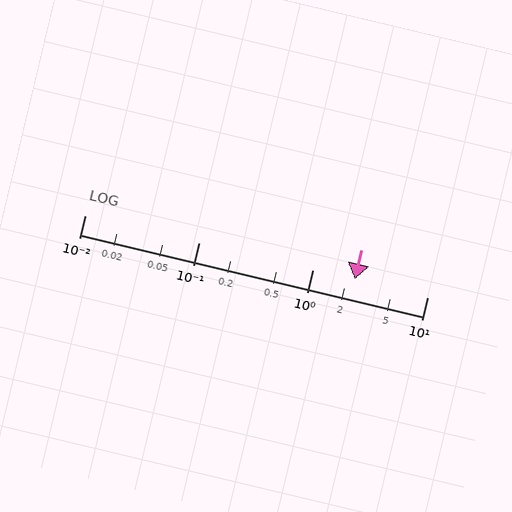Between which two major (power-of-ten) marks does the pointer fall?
The pointer is between 1 and 10.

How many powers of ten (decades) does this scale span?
The scale spans 3 decades, from 0.01 to 10.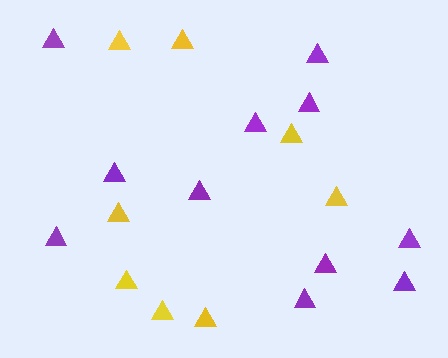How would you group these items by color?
There are 2 groups: one group of purple triangles (11) and one group of yellow triangles (8).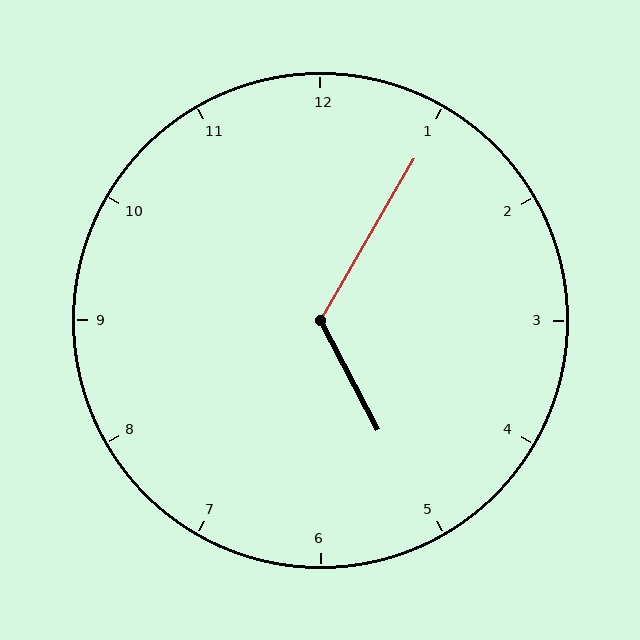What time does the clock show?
5:05.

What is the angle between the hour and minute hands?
Approximately 122 degrees.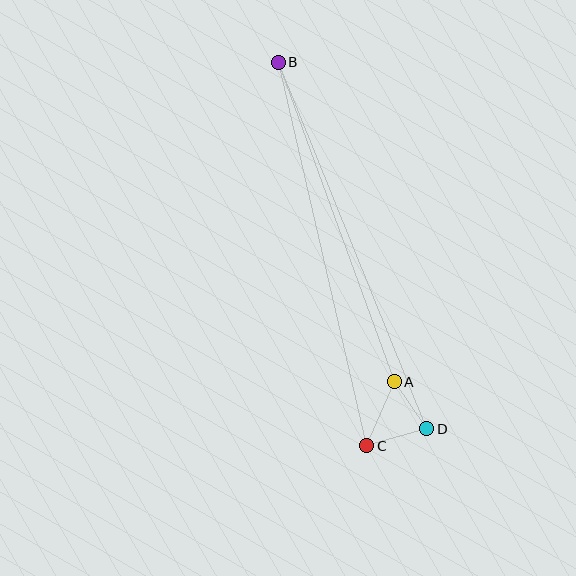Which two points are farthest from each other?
Points B and D are farthest from each other.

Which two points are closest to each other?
Points A and D are closest to each other.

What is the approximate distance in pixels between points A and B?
The distance between A and B is approximately 340 pixels.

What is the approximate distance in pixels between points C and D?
The distance between C and D is approximately 63 pixels.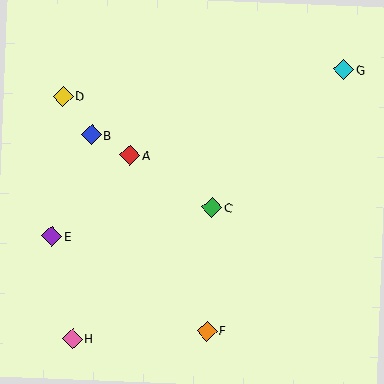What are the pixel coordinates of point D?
Point D is at (63, 96).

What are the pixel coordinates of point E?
Point E is at (52, 236).